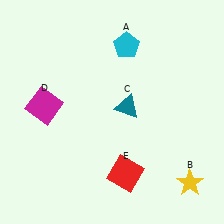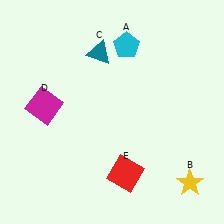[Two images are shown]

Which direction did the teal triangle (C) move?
The teal triangle (C) moved up.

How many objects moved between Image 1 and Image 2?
1 object moved between the two images.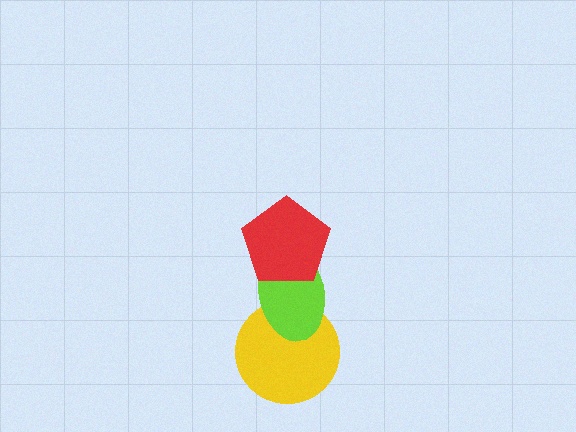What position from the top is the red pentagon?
The red pentagon is 1st from the top.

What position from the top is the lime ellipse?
The lime ellipse is 2nd from the top.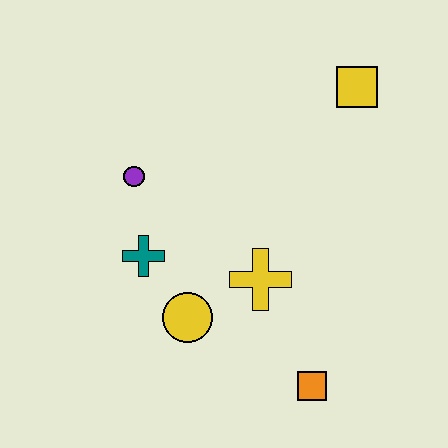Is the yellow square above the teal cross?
Yes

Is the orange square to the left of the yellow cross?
No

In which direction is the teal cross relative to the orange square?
The teal cross is to the left of the orange square.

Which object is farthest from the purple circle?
The orange square is farthest from the purple circle.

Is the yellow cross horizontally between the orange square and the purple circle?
Yes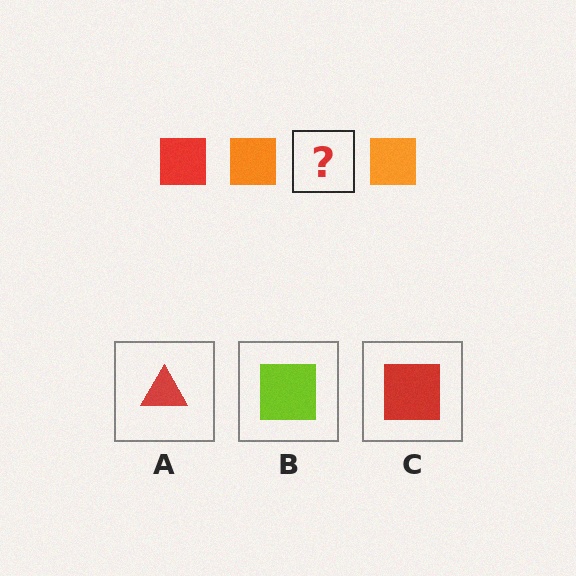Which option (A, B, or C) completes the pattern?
C.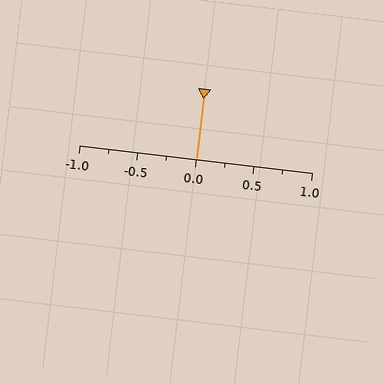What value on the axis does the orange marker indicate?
The marker indicates approximately 0.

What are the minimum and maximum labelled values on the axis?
The axis runs from -1.0 to 1.0.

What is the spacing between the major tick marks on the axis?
The major ticks are spaced 0.5 apart.